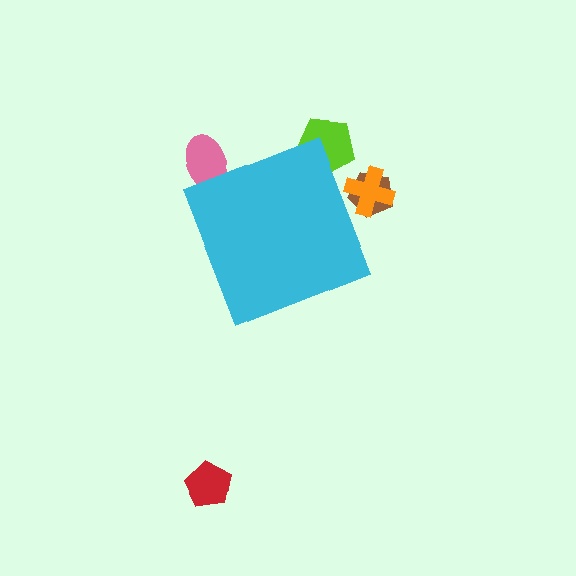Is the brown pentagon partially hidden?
Yes, the brown pentagon is partially hidden behind the cyan diamond.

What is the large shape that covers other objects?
A cyan diamond.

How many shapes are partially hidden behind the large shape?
4 shapes are partially hidden.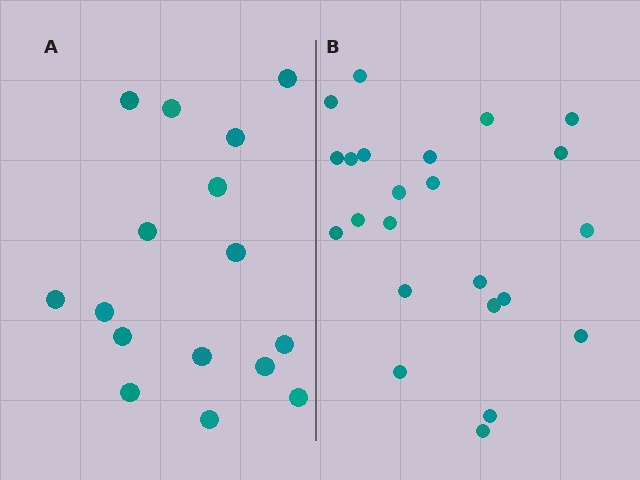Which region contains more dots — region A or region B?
Region B (the right region) has more dots.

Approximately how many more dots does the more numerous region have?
Region B has roughly 8 or so more dots than region A.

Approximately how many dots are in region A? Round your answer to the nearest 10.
About 20 dots. (The exact count is 16, which rounds to 20.)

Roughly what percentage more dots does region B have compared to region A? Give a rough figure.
About 45% more.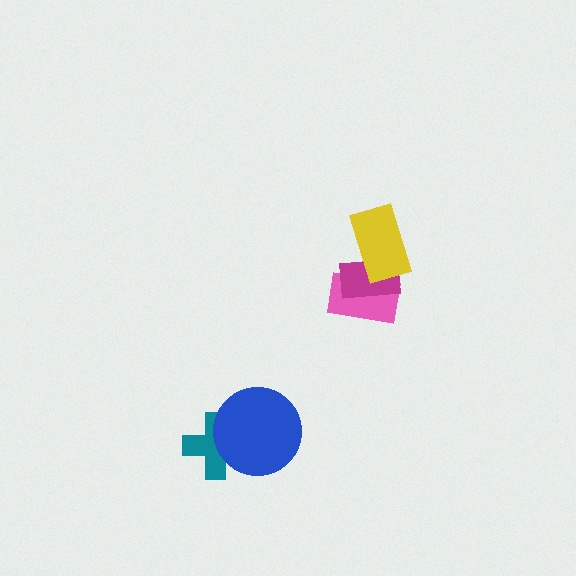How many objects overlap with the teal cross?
1 object overlaps with the teal cross.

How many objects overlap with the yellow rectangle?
2 objects overlap with the yellow rectangle.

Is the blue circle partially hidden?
No, no other shape covers it.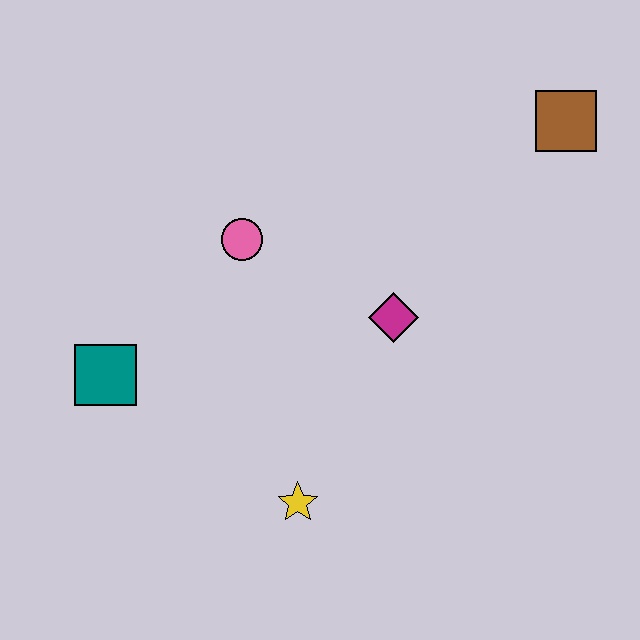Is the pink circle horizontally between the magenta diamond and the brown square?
No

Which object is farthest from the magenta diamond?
The teal square is farthest from the magenta diamond.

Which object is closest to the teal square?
The pink circle is closest to the teal square.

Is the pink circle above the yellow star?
Yes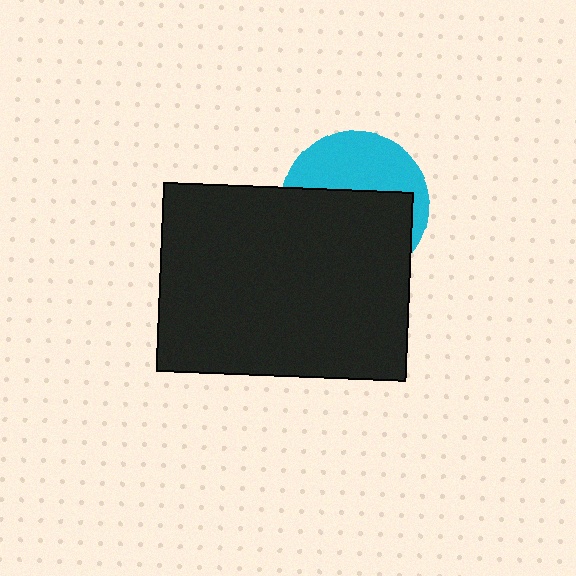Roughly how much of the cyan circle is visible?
A small part of it is visible (roughly 42%).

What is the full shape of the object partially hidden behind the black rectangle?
The partially hidden object is a cyan circle.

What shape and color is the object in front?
The object in front is a black rectangle.